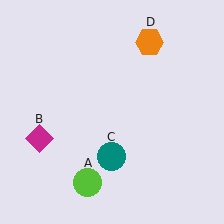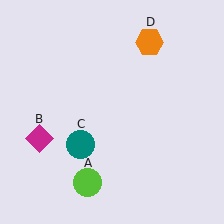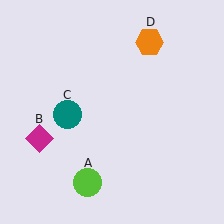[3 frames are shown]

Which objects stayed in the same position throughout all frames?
Lime circle (object A) and magenta diamond (object B) and orange hexagon (object D) remained stationary.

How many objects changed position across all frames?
1 object changed position: teal circle (object C).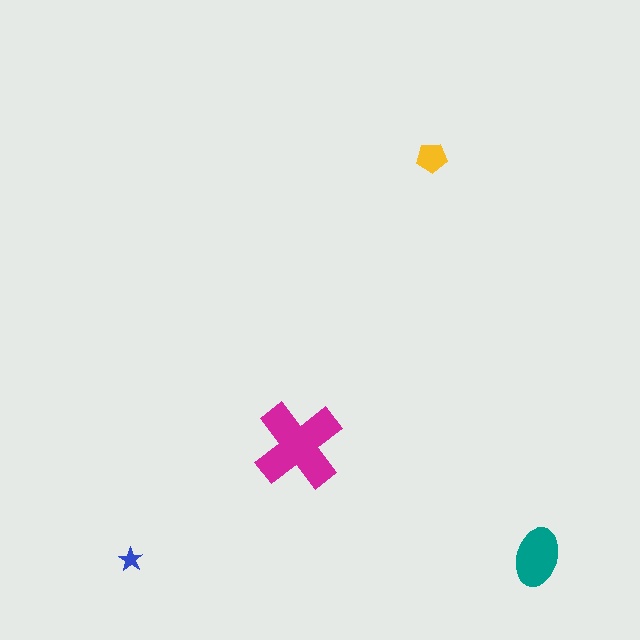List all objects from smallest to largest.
The blue star, the yellow pentagon, the teal ellipse, the magenta cross.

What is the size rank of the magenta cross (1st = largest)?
1st.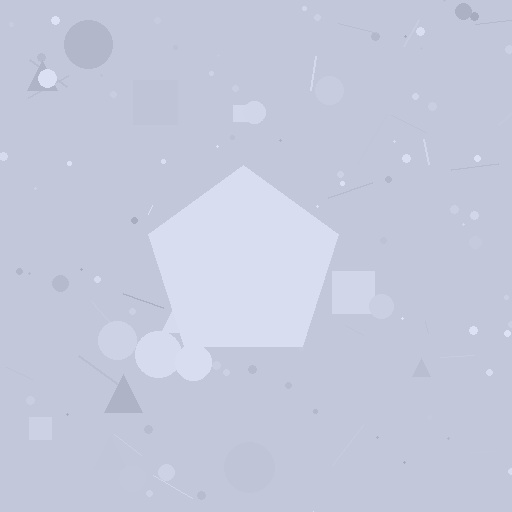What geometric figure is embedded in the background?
A pentagon is embedded in the background.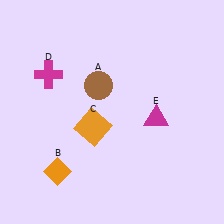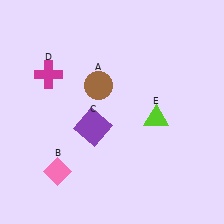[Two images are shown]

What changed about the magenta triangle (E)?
In Image 1, E is magenta. In Image 2, it changed to lime.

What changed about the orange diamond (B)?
In Image 1, B is orange. In Image 2, it changed to pink.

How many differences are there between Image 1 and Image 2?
There are 3 differences between the two images.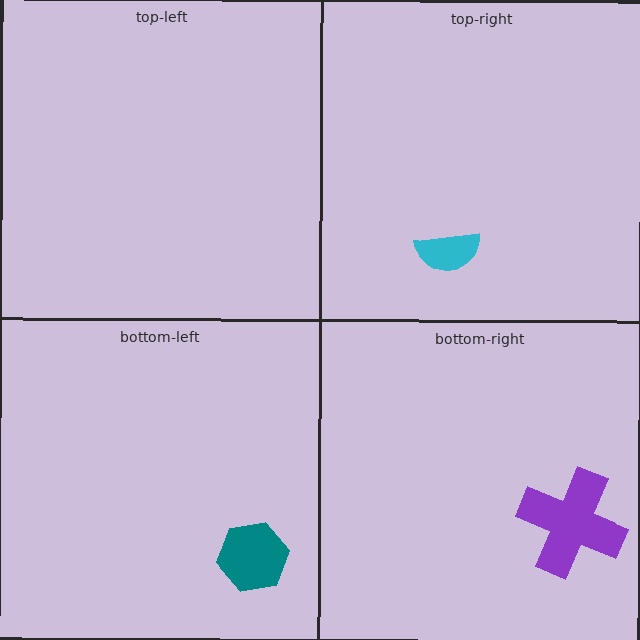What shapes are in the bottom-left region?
The teal hexagon.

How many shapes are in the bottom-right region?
1.